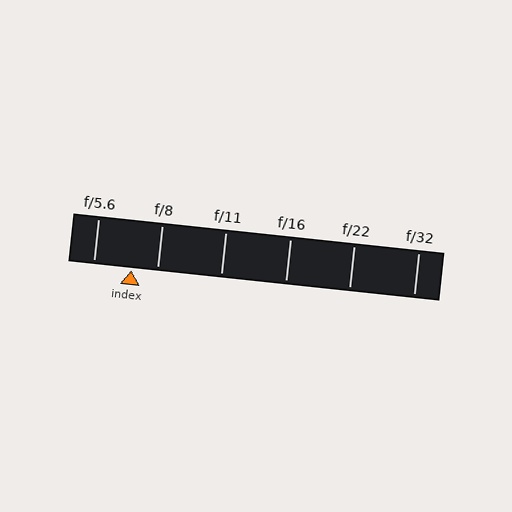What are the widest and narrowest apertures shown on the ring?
The widest aperture shown is f/5.6 and the narrowest is f/32.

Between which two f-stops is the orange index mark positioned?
The index mark is between f/5.6 and f/8.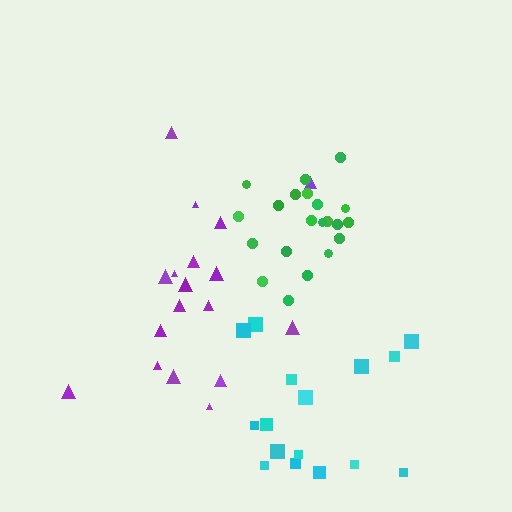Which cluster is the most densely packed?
Green.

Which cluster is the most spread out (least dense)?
Purple.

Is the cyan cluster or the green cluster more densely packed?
Green.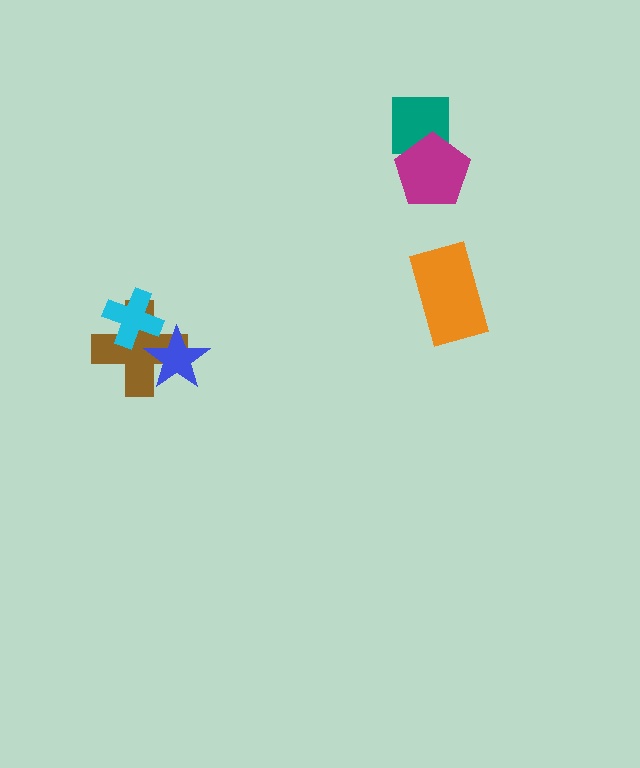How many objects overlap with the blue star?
1 object overlaps with the blue star.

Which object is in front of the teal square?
The magenta pentagon is in front of the teal square.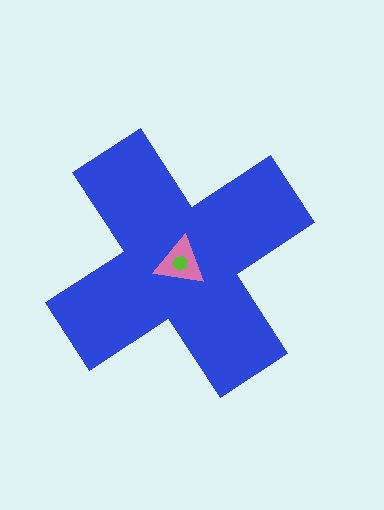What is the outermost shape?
The blue cross.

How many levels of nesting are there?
3.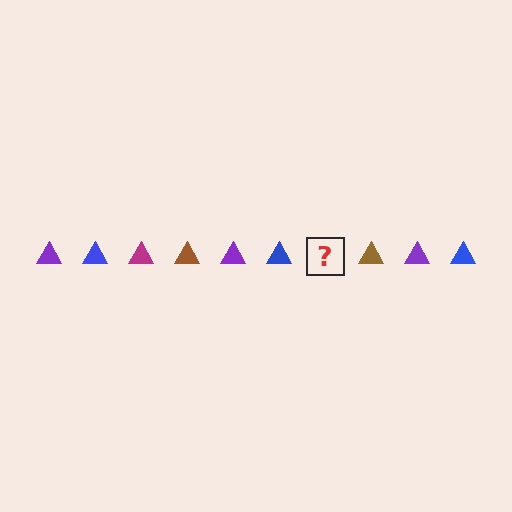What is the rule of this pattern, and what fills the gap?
The rule is that the pattern cycles through purple, blue, magenta, brown triangles. The gap should be filled with a magenta triangle.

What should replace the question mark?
The question mark should be replaced with a magenta triangle.